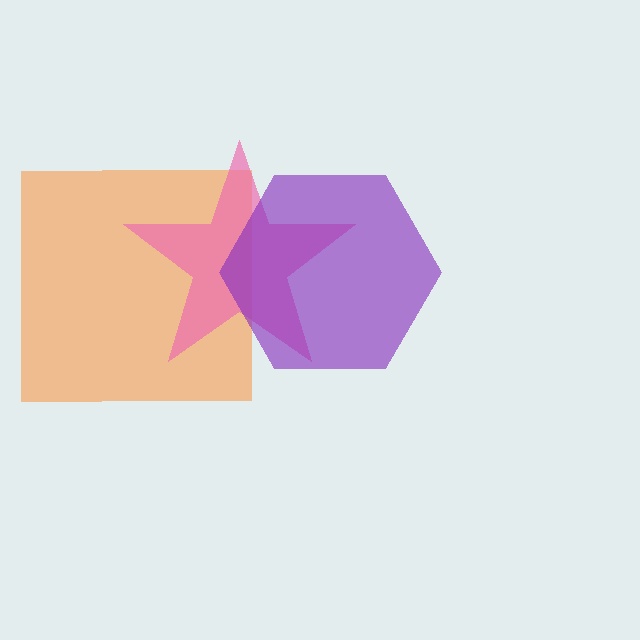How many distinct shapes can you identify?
There are 3 distinct shapes: an orange square, a pink star, a purple hexagon.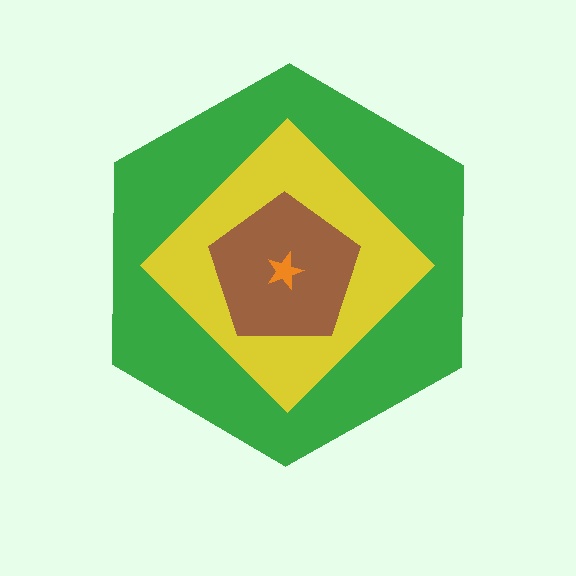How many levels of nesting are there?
4.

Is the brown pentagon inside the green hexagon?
Yes.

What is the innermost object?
The orange star.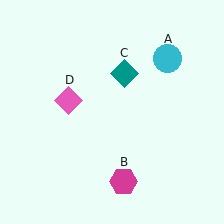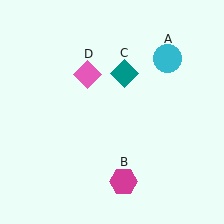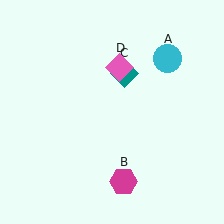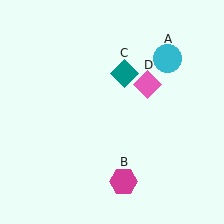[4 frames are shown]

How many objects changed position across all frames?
1 object changed position: pink diamond (object D).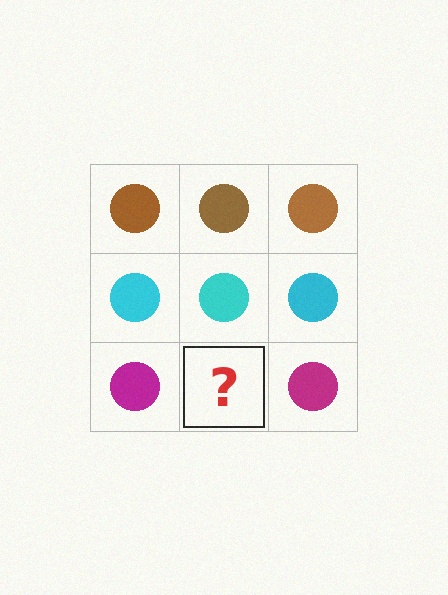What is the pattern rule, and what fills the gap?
The rule is that each row has a consistent color. The gap should be filled with a magenta circle.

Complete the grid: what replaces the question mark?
The question mark should be replaced with a magenta circle.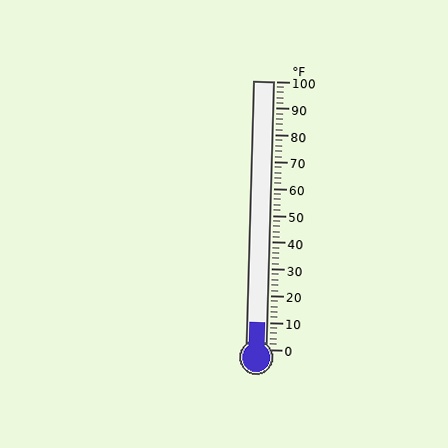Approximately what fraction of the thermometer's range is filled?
The thermometer is filled to approximately 10% of its range.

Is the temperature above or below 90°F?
The temperature is below 90°F.